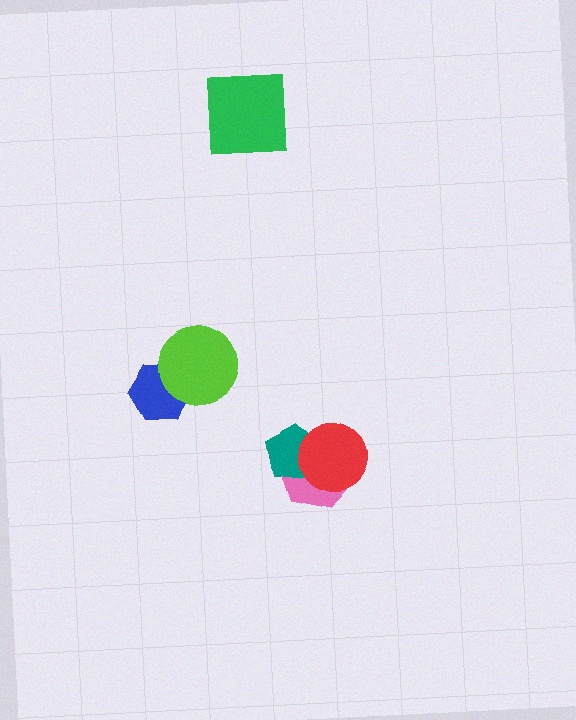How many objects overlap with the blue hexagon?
1 object overlaps with the blue hexagon.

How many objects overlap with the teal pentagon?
2 objects overlap with the teal pentagon.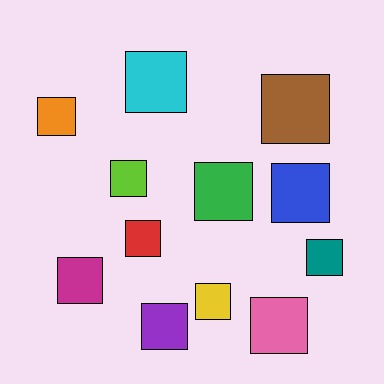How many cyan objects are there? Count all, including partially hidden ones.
There is 1 cyan object.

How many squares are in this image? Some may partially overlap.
There are 12 squares.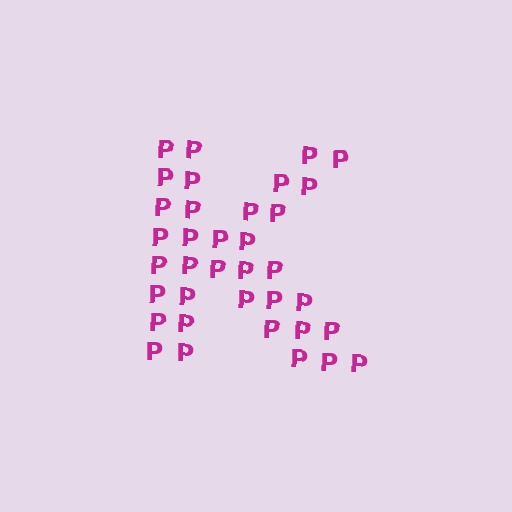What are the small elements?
The small elements are letter P's.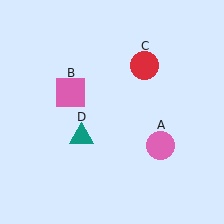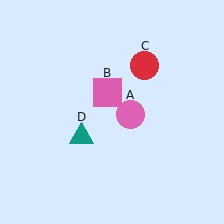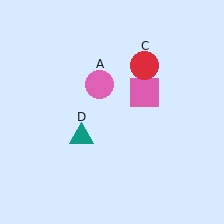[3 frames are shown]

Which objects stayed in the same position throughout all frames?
Red circle (object C) and teal triangle (object D) remained stationary.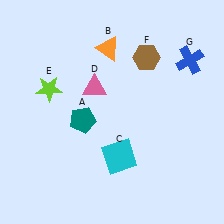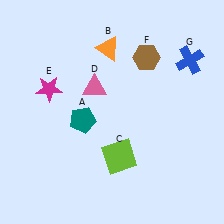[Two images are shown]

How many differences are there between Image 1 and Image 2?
There are 2 differences between the two images.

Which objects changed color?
C changed from cyan to lime. E changed from lime to magenta.